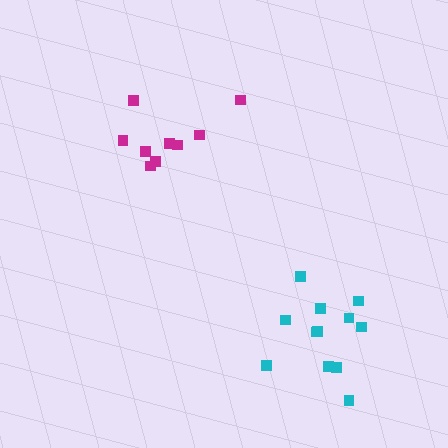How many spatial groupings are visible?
There are 2 spatial groupings.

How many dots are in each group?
Group 1: 9 dots, Group 2: 12 dots (21 total).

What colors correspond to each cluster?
The clusters are colored: magenta, cyan.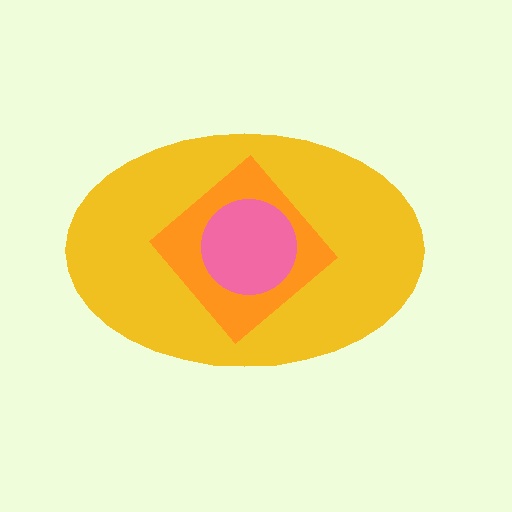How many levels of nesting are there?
3.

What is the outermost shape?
The yellow ellipse.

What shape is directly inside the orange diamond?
The pink circle.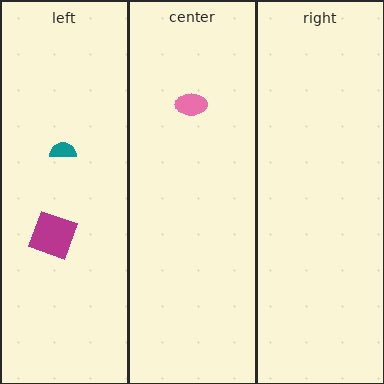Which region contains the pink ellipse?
The center region.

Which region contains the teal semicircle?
The left region.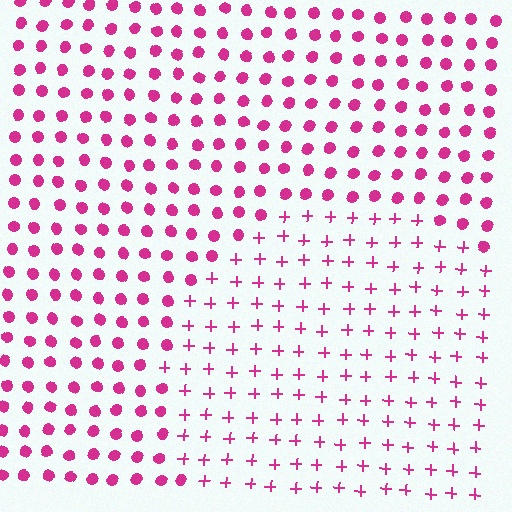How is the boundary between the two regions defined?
The boundary is defined by a change in element shape: plus signs inside vs. circles outside. All elements share the same color and spacing.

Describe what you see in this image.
The image is filled with small magenta elements arranged in a uniform grid. A circle-shaped region contains plus signs, while the surrounding area contains circles. The boundary is defined purely by the change in element shape.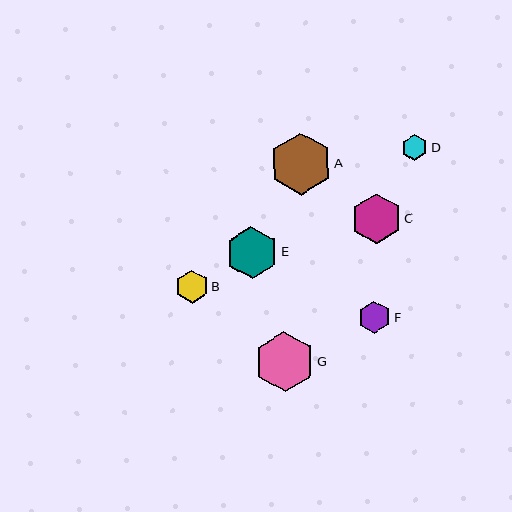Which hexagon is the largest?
Hexagon A is the largest with a size of approximately 61 pixels.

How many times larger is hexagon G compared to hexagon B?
Hexagon G is approximately 1.8 times the size of hexagon B.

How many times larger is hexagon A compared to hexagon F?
Hexagon A is approximately 1.9 times the size of hexagon F.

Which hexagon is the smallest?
Hexagon D is the smallest with a size of approximately 26 pixels.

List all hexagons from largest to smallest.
From largest to smallest: A, G, E, C, B, F, D.